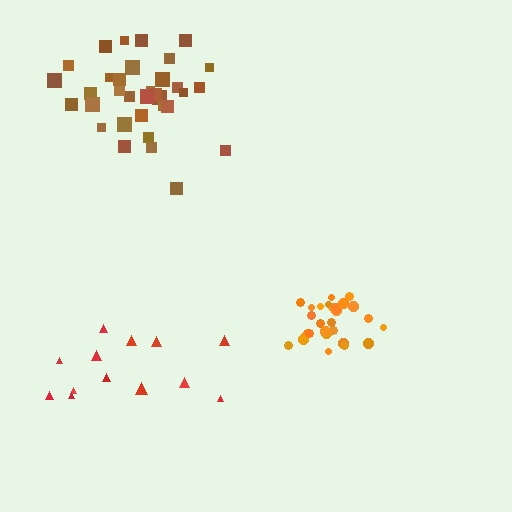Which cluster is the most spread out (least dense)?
Red.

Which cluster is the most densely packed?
Orange.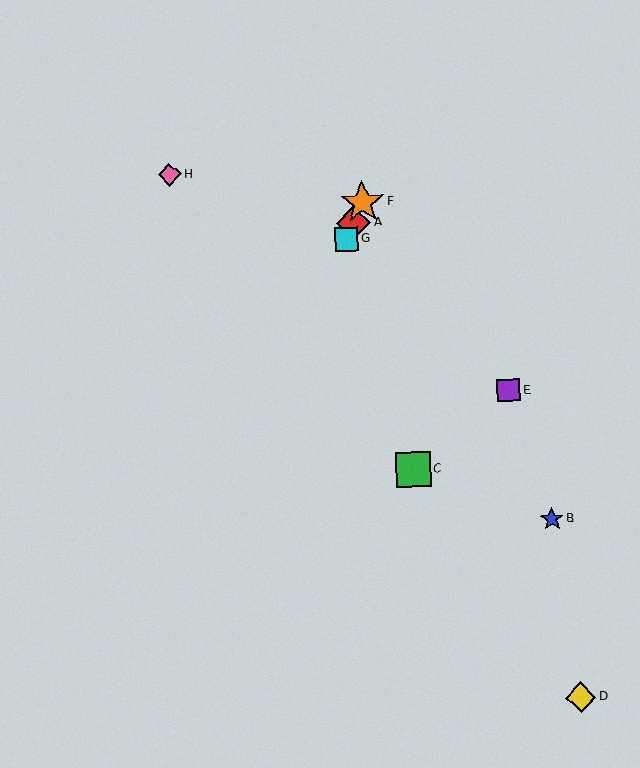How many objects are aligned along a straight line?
3 objects (A, F, G) are aligned along a straight line.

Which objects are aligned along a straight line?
Objects A, F, G are aligned along a straight line.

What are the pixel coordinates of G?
Object G is at (346, 239).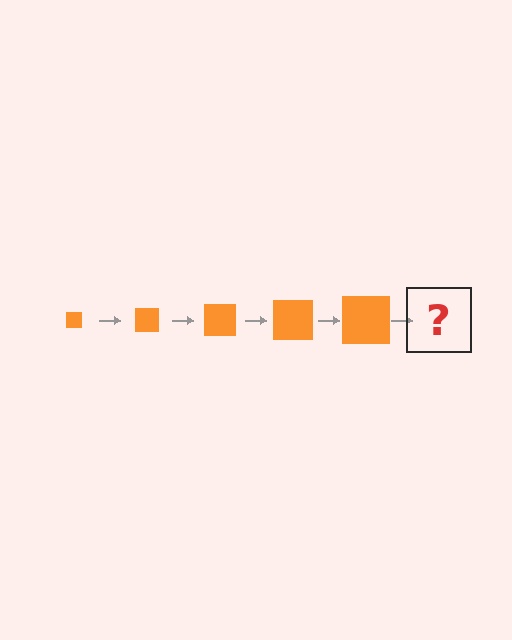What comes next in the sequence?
The next element should be an orange square, larger than the previous one.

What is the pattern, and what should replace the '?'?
The pattern is that the square gets progressively larger each step. The '?' should be an orange square, larger than the previous one.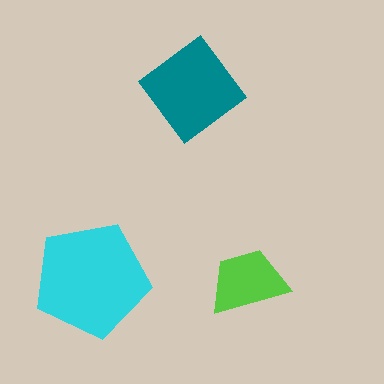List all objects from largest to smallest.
The cyan pentagon, the teal diamond, the lime trapezoid.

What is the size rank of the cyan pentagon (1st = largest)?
1st.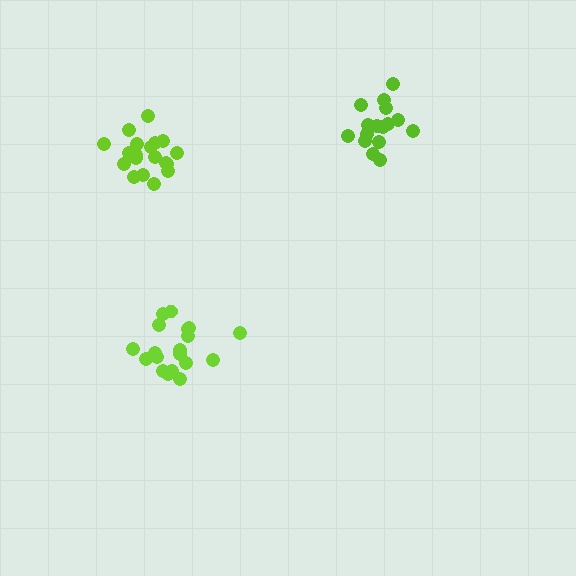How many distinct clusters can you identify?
There are 3 distinct clusters.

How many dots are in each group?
Group 1: 19 dots, Group 2: 20 dots, Group 3: 16 dots (55 total).